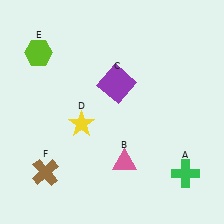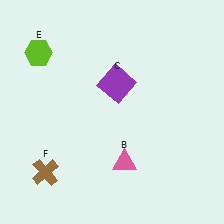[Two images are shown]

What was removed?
The green cross (A), the yellow star (D) were removed in Image 2.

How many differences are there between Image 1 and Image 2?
There are 2 differences between the two images.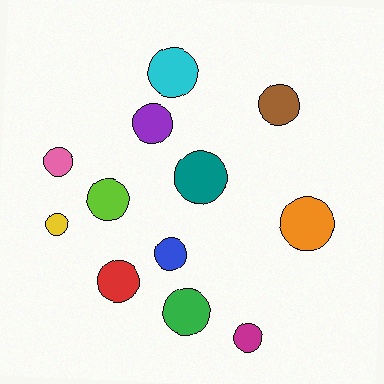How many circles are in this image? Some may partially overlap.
There are 12 circles.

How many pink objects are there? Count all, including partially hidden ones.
There is 1 pink object.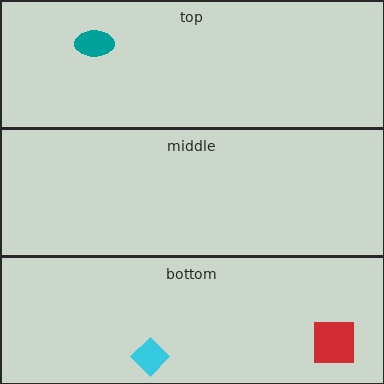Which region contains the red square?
The bottom region.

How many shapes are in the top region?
1.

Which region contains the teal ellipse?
The top region.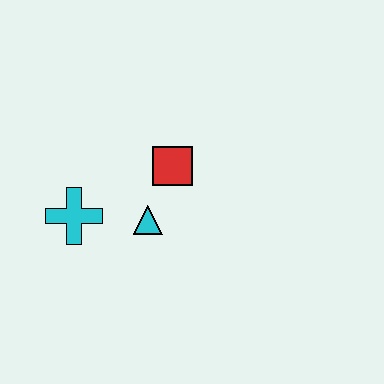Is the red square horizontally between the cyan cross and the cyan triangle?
No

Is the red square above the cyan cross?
Yes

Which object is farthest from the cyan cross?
The red square is farthest from the cyan cross.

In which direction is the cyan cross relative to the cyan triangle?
The cyan cross is to the left of the cyan triangle.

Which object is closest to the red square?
The cyan triangle is closest to the red square.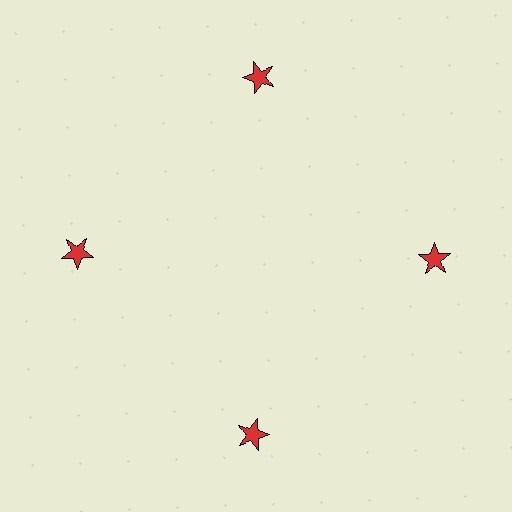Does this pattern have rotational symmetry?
Yes, this pattern has 4-fold rotational symmetry. It looks the same after rotating 90 degrees around the center.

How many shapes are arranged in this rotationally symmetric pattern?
There are 4 shapes, arranged in 4 groups of 1.